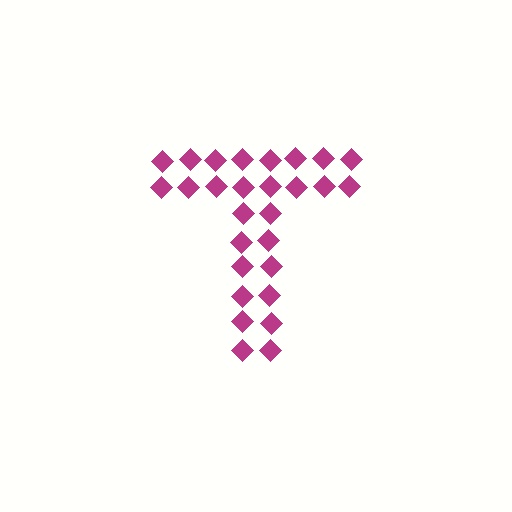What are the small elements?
The small elements are diamonds.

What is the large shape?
The large shape is the letter T.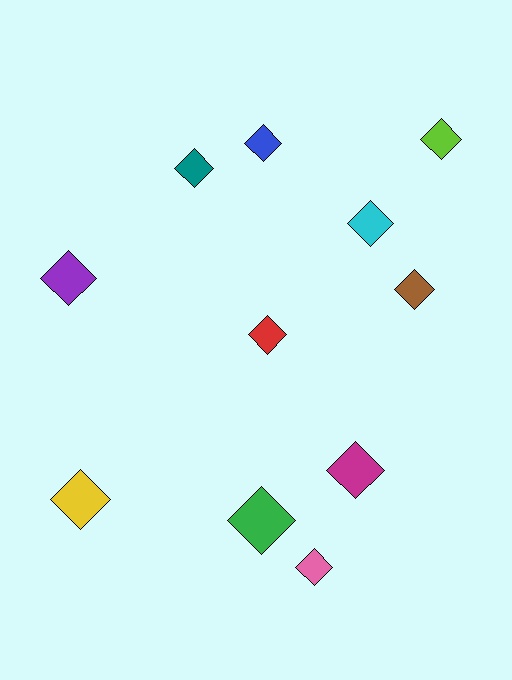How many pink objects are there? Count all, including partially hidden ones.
There is 1 pink object.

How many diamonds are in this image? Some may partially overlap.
There are 11 diamonds.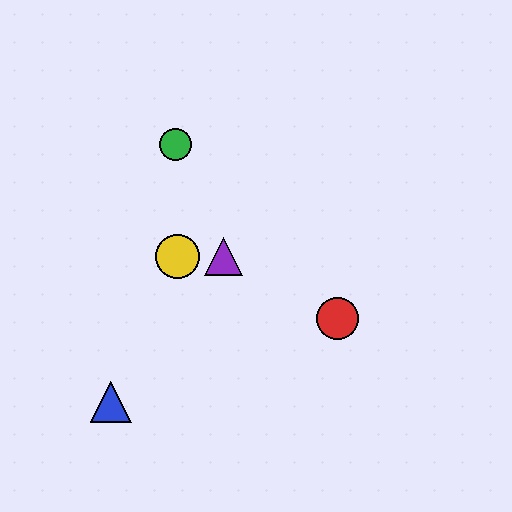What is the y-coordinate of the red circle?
The red circle is at y≈319.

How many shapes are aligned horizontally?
2 shapes (the yellow circle, the purple triangle) are aligned horizontally.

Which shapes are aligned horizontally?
The yellow circle, the purple triangle are aligned horizontally.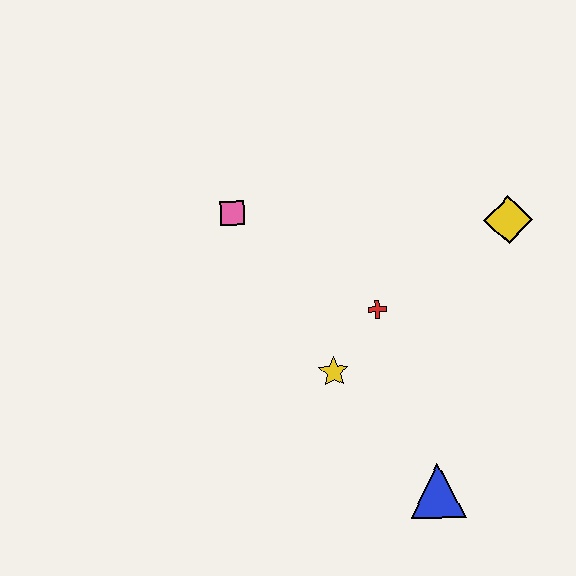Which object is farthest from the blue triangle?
The pink square is farthest from the blue triangle.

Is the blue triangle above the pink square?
No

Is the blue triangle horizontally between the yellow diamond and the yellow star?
Yes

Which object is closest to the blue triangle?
The yellow star is closest to the blue triangle.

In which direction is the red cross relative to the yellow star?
The red cross is above the yellow star.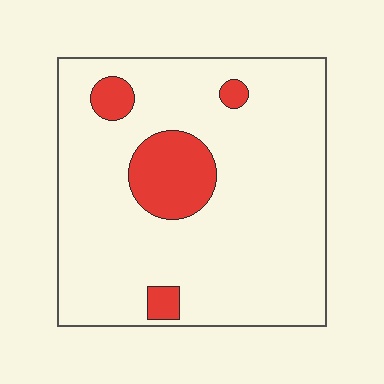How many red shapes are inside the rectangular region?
4.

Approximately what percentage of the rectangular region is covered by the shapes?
Approximately 15%.